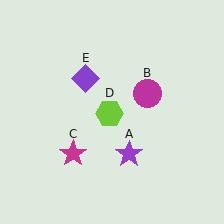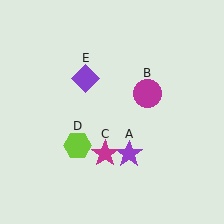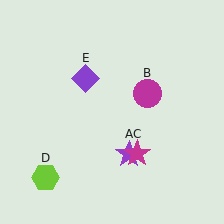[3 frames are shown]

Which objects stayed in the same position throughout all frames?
Purple star (object A) and magenta circle (object B) and purple diamond (object E) remained stationary.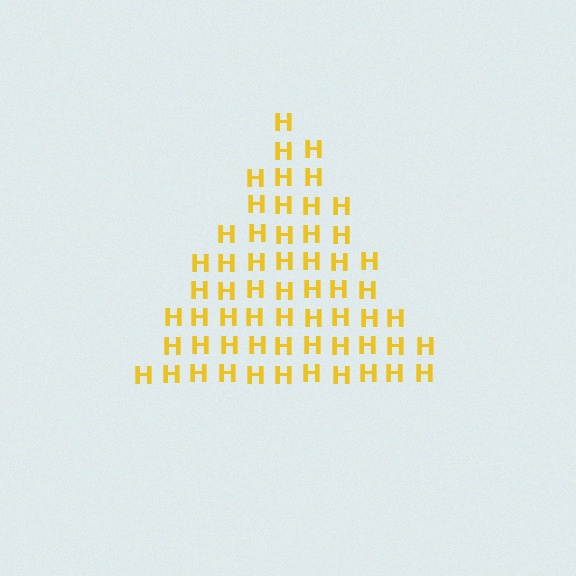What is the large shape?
The large shape is a triangle.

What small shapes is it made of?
It is made of small letter H's.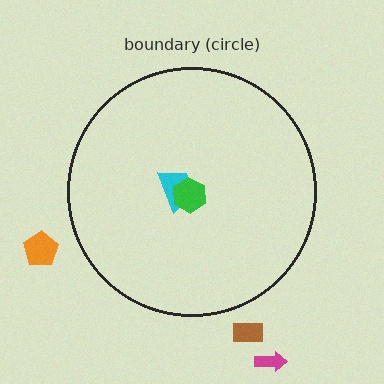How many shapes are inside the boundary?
2 inside, 3 outside.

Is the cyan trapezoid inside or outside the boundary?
Inside.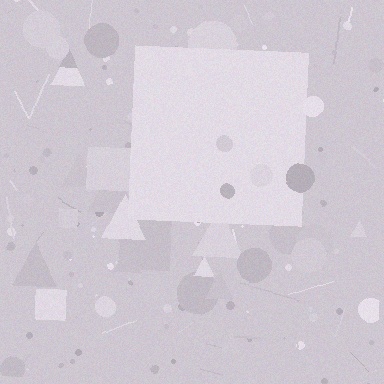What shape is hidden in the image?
A square is hidden in the image.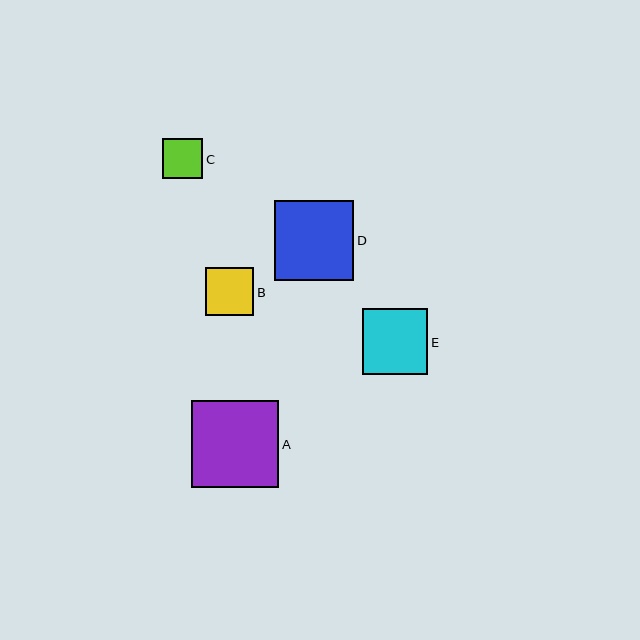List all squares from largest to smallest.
From largest to smallest: A, D, E, B, C.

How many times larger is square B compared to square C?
Square B is approximately 1.2 times the size of square C.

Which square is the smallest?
Square C is the smallest with a size of approximately 40 pixels.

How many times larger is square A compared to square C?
Square A is approximately 2.2 times the size of square C.